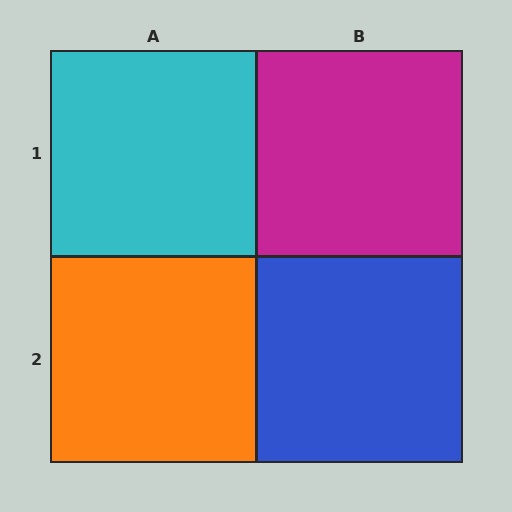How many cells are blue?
1 cell is blue.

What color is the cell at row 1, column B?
Magenta.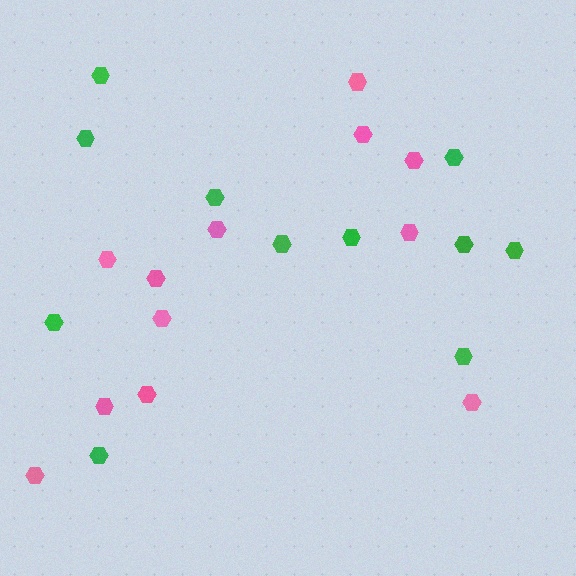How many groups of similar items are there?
There are 2 groups: one group of green hexagons (11) and one group of pink hexagons (12).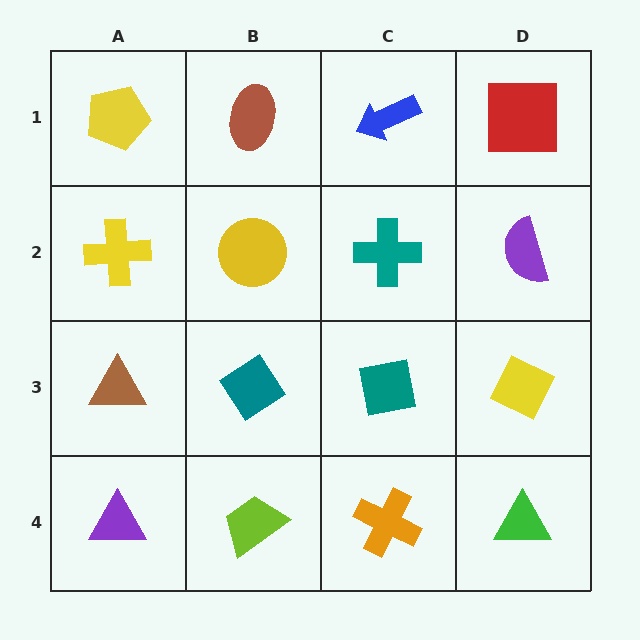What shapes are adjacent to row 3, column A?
A yellow cross (row 2, column A), a purple triangle (row 4, column A), a teal diamond (row 3, column B).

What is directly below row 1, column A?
A yellow cross.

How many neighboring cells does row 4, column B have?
3.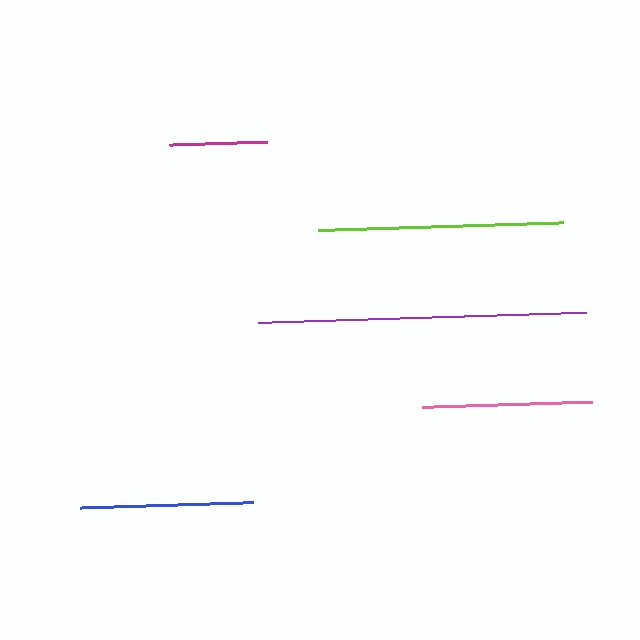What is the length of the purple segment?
The purple segment is approximately 328 pixels long.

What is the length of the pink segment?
The pink segment is approximately 170 pixels long.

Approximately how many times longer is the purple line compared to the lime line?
The purple line is approximately 1.3 times the length of the lime line.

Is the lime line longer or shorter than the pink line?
The lime line is longer than the pink line.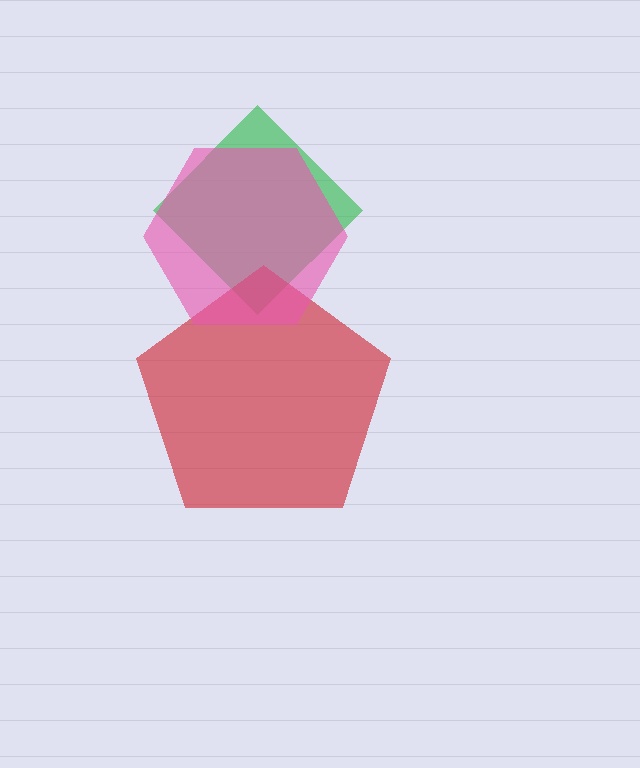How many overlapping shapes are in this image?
There are 3 overlapping shapes in the image.